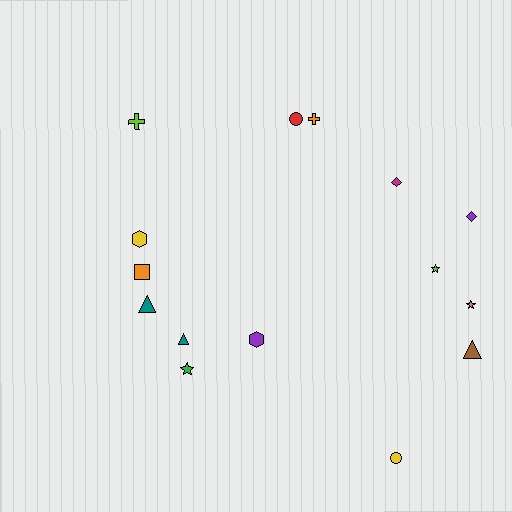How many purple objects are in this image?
There are 2 purple objects.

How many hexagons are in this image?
There are 2 hexagons.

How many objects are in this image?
There are 15 objects.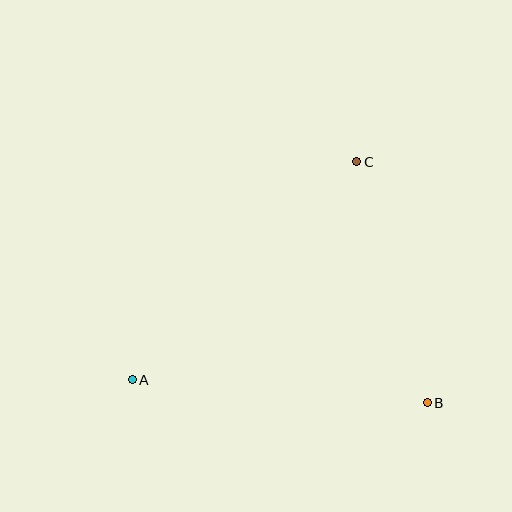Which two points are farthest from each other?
Points A and C are farthest from each other.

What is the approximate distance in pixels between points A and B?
The distance between A and B is approximately 296 pixels.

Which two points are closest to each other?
Points B and C are closest to each other.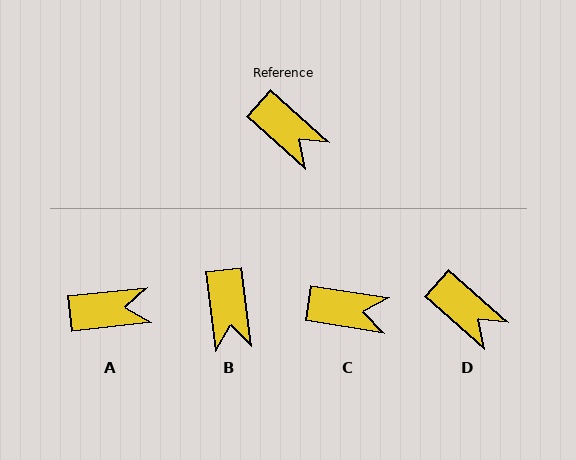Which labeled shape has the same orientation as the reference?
D.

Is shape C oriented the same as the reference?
No, it is off by about 33 degrees.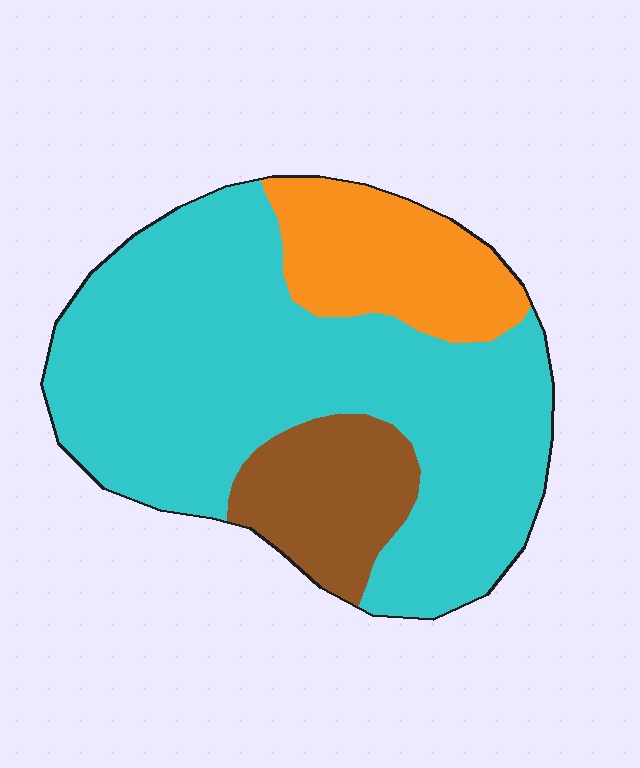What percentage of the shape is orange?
Orange takes up about one sixth (1/6) of the shape.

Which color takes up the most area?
Cyan, at roughly 70%.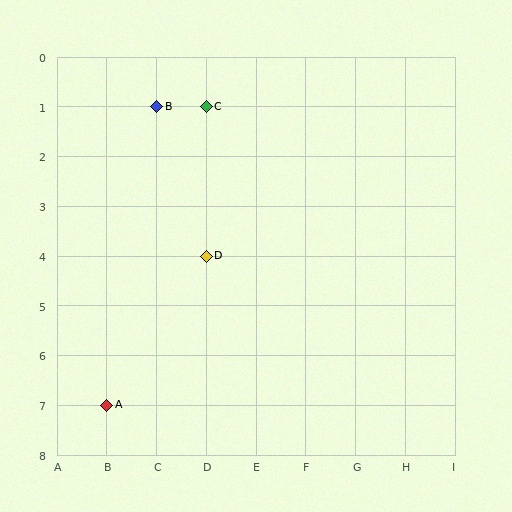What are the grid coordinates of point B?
Point B is at grid coordinates (C, 1).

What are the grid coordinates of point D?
Point D is at grid coordinates (D, 4).